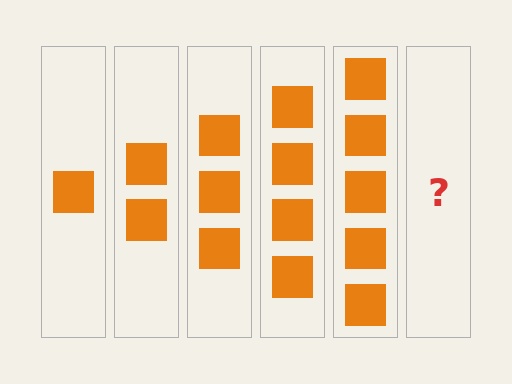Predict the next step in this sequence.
The next step is 6 squares.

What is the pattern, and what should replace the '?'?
The pattern is that each step adds one more square. The '?' should be 6 squares.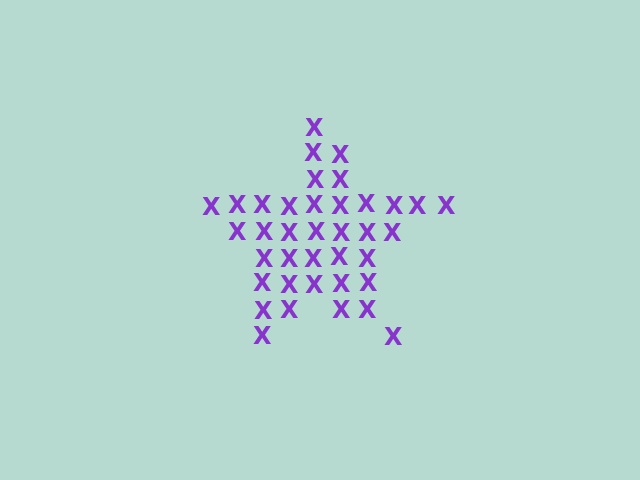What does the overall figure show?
The overall figure shows a star.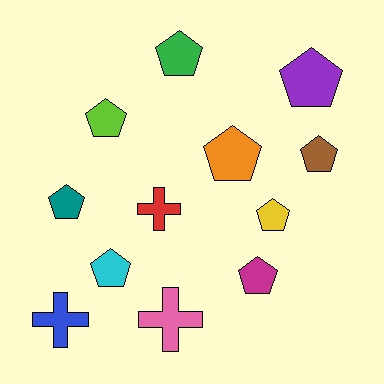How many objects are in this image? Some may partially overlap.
There are 12 objects.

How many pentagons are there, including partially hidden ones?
There are 9 pentagons.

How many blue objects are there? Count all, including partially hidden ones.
There is 1 blue object.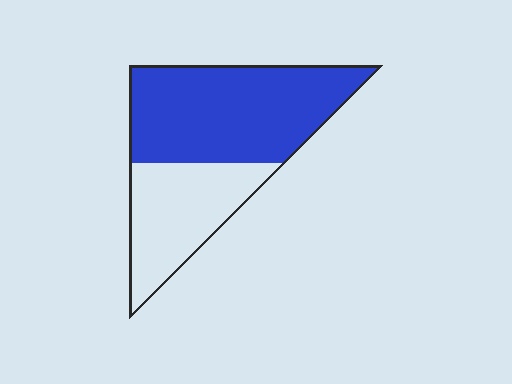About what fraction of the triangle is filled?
About five eighths (5/8).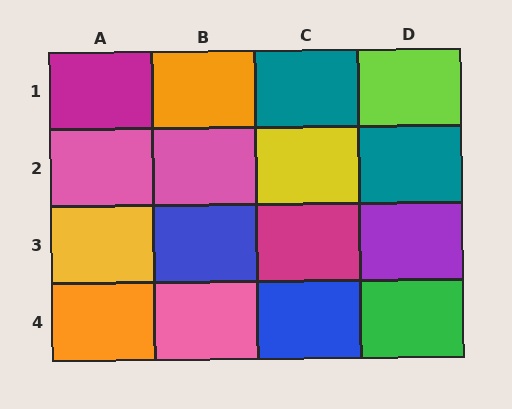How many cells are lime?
1 cell is lime.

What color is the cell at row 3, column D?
Purple.